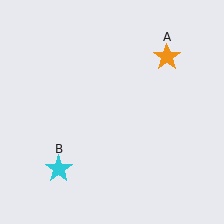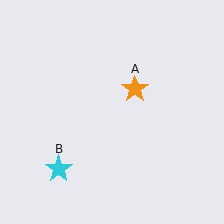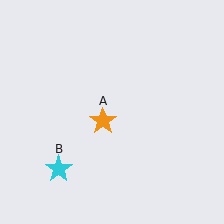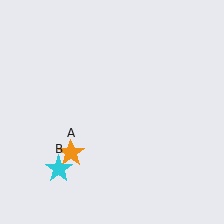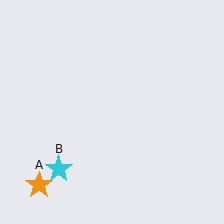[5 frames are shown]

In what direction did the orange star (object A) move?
The orange star (object A) moved down and to the left.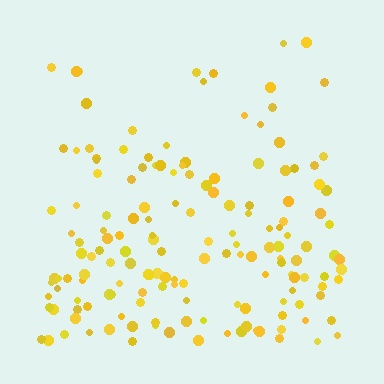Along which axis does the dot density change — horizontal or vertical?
Vertical.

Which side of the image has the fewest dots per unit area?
The top.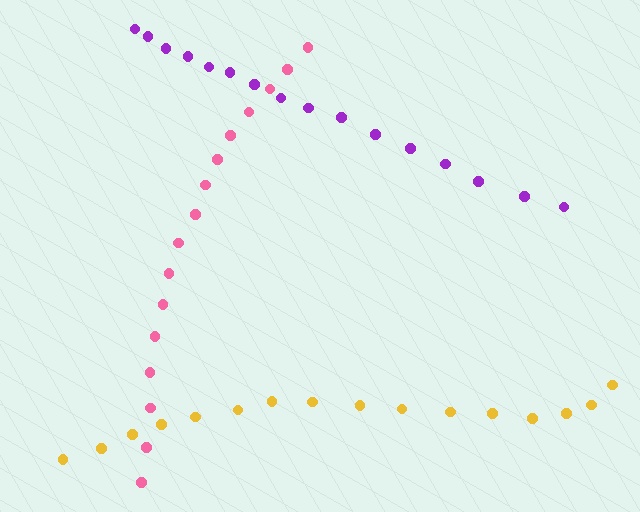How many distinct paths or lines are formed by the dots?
There are 3 distinct paths.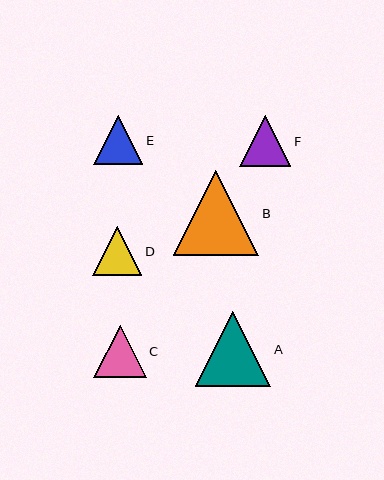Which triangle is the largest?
Triangle B is the largest with a size of approximately 86 pixels.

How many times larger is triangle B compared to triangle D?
Triangle B is approximately 1.7 times the size of triangle D.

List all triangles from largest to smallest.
From largest to smallest: B, A, C, F, D, E.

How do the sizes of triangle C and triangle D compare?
Triangle C and triangle D are approximately the same size.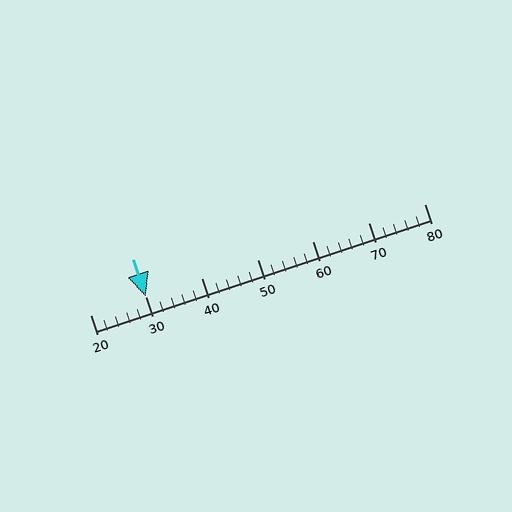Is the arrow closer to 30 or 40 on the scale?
The arrow is closer to 30.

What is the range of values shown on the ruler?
The ruler shows values from 20 to 80.